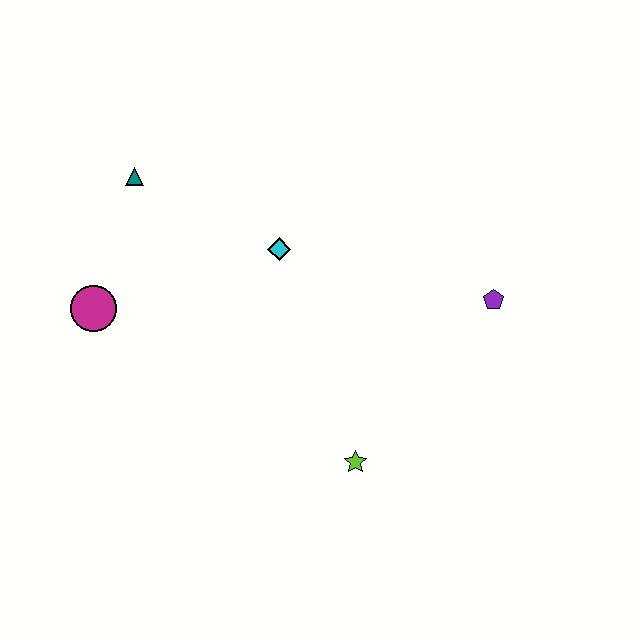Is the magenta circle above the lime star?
Yes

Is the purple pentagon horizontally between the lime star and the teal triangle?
No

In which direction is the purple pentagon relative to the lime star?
The purple pentagon is above the lime star.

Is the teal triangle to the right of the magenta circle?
Yes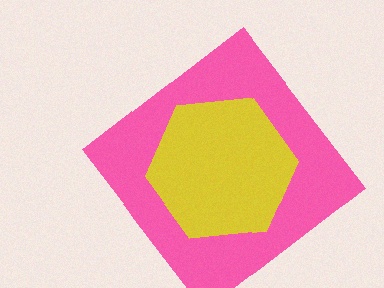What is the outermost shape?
The pink diamond.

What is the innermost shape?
The yellow hexagon.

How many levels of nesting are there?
2.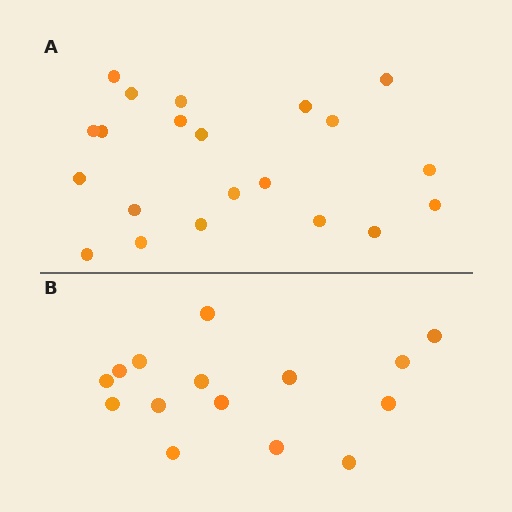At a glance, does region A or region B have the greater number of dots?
Region A (the top region) has more dots.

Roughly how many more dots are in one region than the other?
Region A has about 6 more dots than region B.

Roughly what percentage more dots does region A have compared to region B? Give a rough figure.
About 40% more.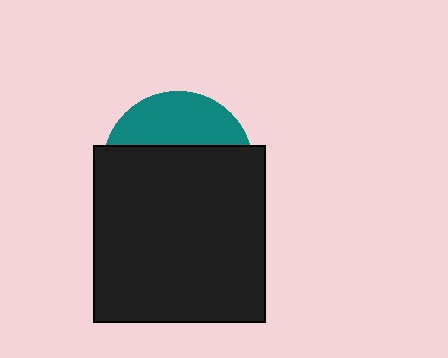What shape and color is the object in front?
The object in front is a black rectangle.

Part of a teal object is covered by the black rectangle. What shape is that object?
It is a circle.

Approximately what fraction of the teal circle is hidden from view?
Roughly 67% of the teal circle is hidden behind the black rectangle.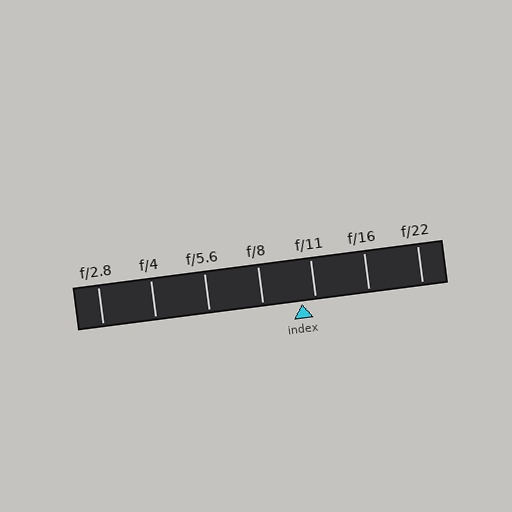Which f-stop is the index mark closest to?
The index mark is closest to f/11.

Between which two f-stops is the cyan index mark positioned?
The index mark is between f/8 and f/11.